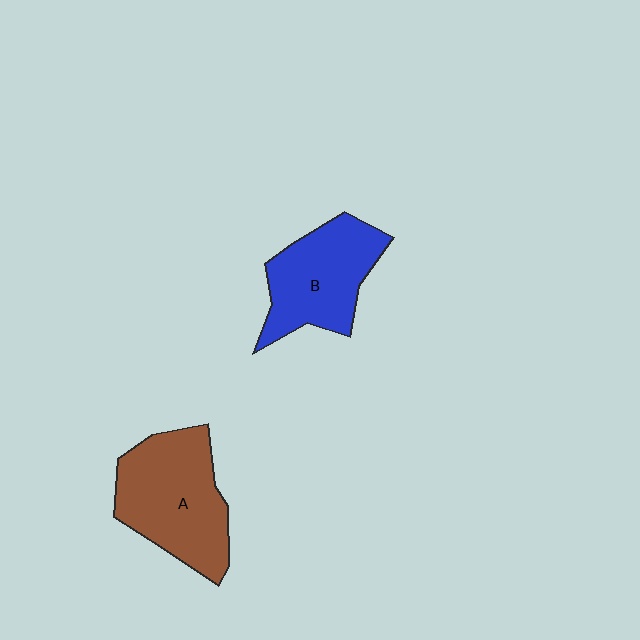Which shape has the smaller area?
Shape B (blue).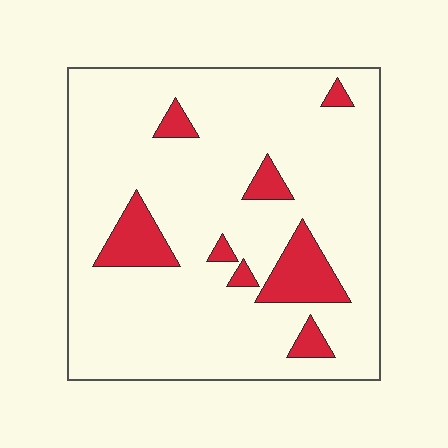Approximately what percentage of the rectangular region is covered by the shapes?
Approximately 15%.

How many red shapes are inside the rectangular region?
8.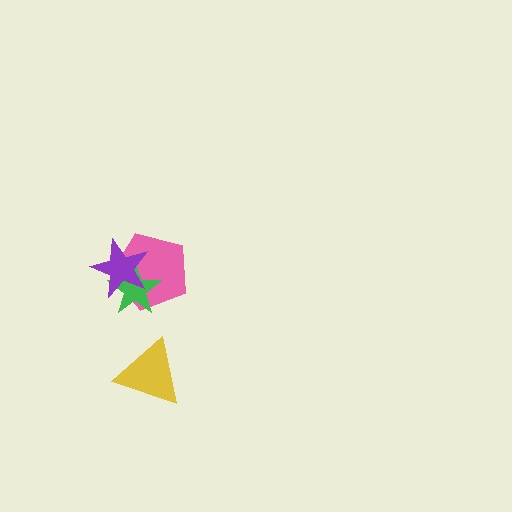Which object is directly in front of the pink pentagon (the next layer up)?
The green star is directly in front of the pink pentagon.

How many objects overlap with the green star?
2 objects overlap with the green star.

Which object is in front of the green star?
The purple star is in front of the green star.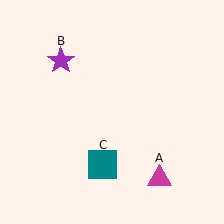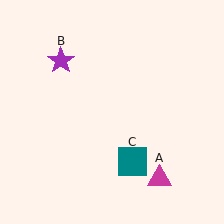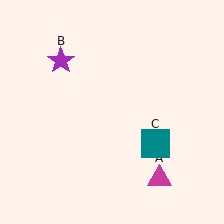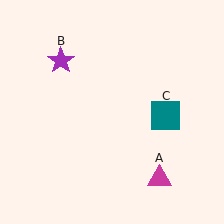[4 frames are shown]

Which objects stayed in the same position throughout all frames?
Magenta triangle (object A) and purple star (object B) remained stationary.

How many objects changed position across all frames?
1 object changed position: teal square (object C).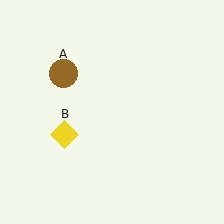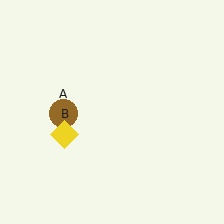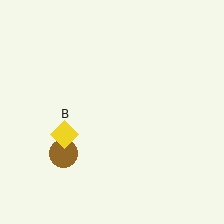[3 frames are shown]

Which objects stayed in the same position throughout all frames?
Yellow diamond (object B) remained stationary.